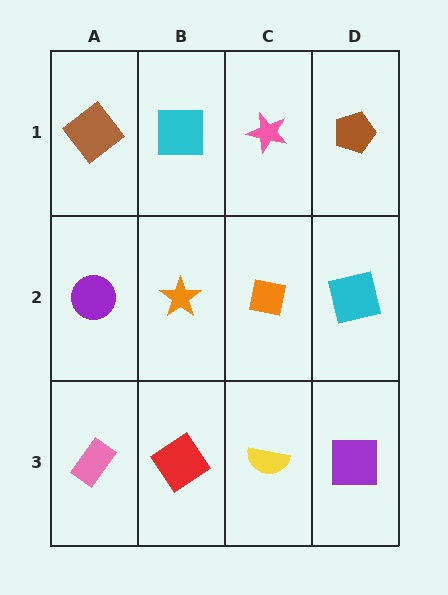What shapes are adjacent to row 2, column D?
A brown pentagon (row 1, column D), a purple square (row 3, column D), an orange square (row 2, column C).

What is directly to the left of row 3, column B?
A pink rectangle.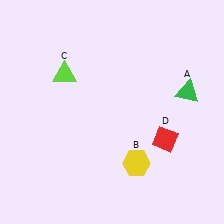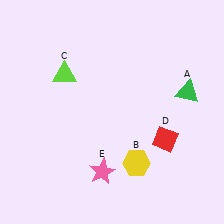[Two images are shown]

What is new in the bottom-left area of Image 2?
A pink star (E) was added in the bottom-left area of Image 2.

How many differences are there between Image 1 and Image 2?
There is 1 difference between the two images.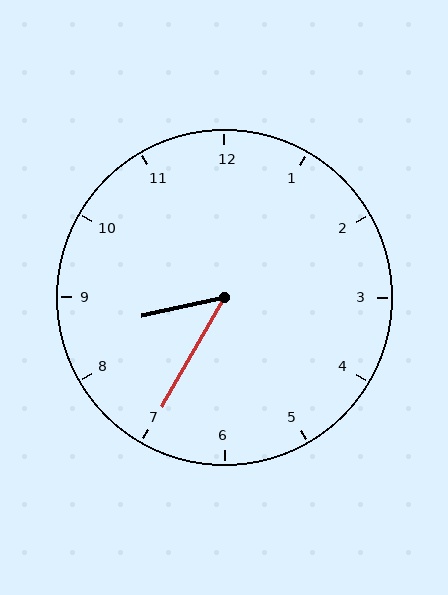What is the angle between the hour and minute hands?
Approximately 48 degrees.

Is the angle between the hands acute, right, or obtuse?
It is acute.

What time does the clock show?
8:35.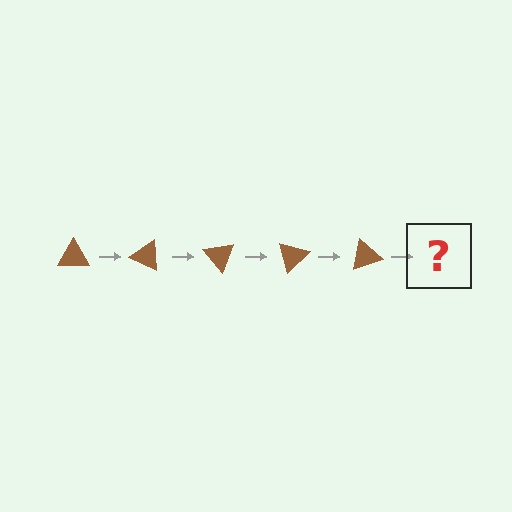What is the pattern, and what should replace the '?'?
The pattern is that the triangle rotates 25 degrees each step. The '?' should be a brown triangle rotated 125 degrees.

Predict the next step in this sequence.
The next step is a brown triangle rotated 125 degrees.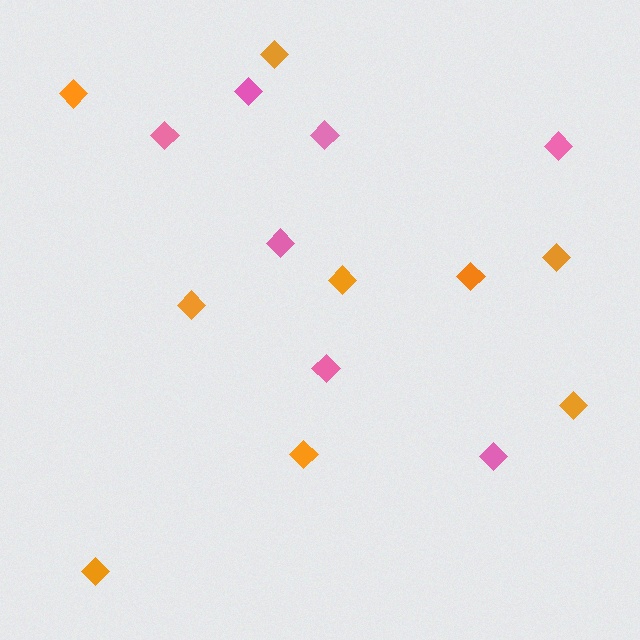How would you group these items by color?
There are 2 groups: one group of orange diamonds (9) and one group of pink diamonds (7).